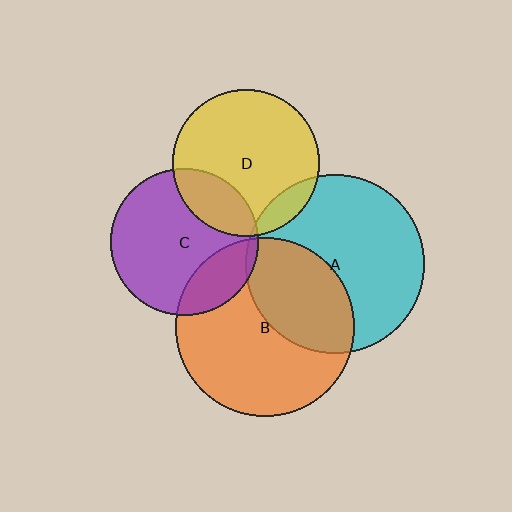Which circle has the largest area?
Circle B (orange).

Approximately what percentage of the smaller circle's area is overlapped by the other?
Approximately 20%.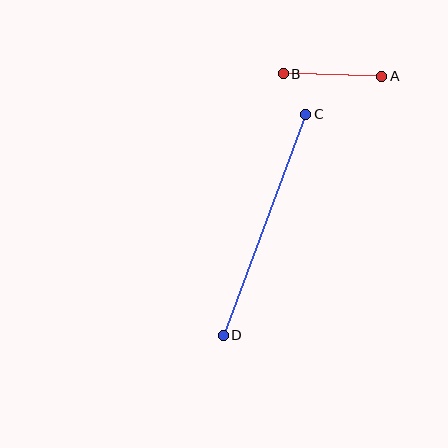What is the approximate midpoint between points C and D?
The midpoint is at approximately (264, 225) pixels.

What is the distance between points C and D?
The distance is approximately 236 pixels.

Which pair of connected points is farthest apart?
Points C and D are farthest apart.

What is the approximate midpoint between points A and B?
The midpoint is at approximately (332, 75) pixels.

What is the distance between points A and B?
The distance is approximately 99 pixels.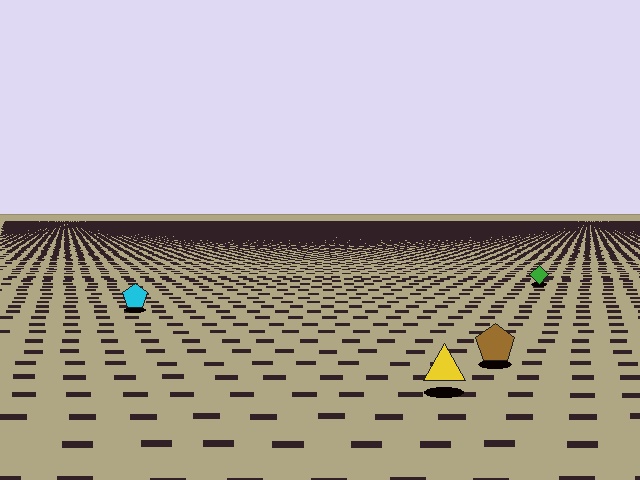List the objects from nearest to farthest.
From nearest to farthest: the yellow triangle, the brown pentagon, the cyan pentagon, the green diamond.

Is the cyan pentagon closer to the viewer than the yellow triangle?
No. The yellow triangle is closer — you can tell from the texture gradient: the ground texture is coarser near it.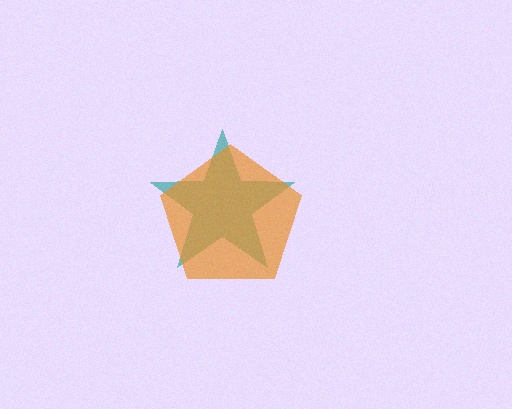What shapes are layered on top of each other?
The layered shapes are: a teal star, an orange pentagon.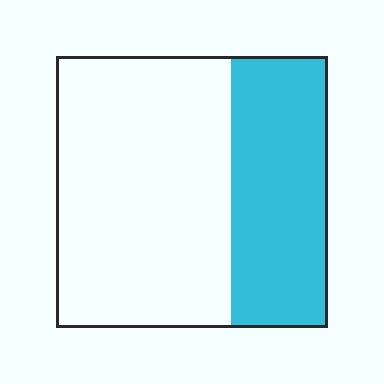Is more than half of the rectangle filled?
No.